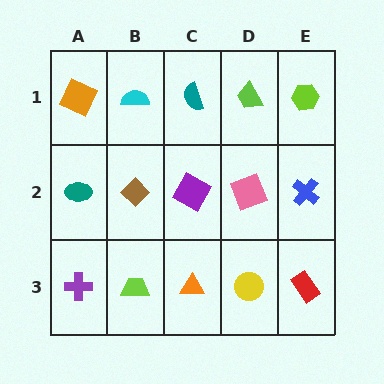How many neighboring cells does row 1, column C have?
3.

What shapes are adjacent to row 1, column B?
A brown diamond (row 2, column B), an orange square (row 1, column A), a teal semicircle (row 1, column C).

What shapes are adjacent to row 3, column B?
A brown diamond (row 2, column B), a purple cross (row 3, column A), an orange triangle (row 3, column C).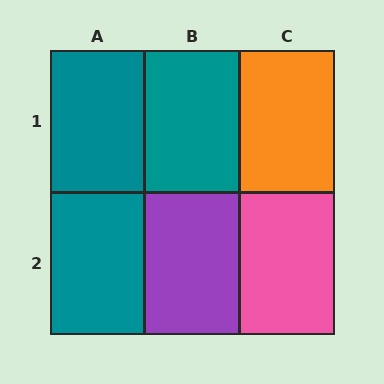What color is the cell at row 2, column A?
Teal.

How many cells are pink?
1 cell is pink.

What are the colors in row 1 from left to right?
Teal, teal, orange.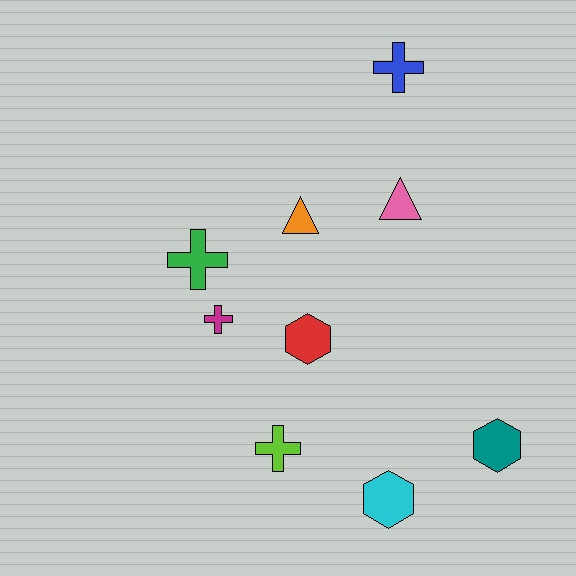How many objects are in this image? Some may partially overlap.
There are 9 objects.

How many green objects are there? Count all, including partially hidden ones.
There is 1 green object.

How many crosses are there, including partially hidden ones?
There are 4 crosses.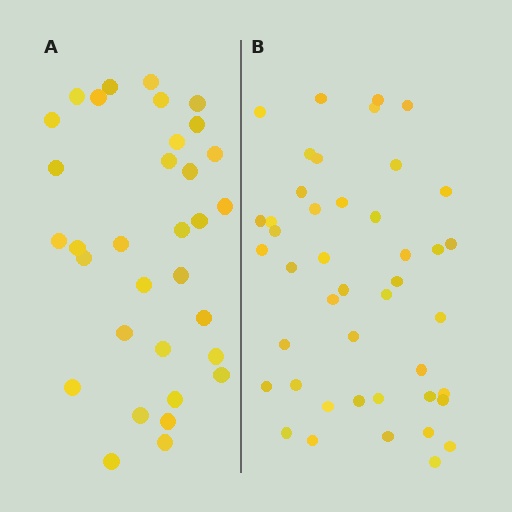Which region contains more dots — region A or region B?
Region B (the right region) has more dots.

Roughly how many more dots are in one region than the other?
Region B has roughly 12 or so more dots than region A.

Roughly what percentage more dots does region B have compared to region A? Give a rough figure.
About 35% more.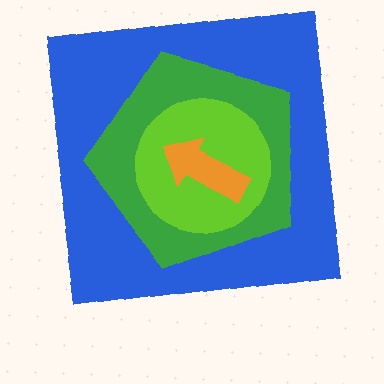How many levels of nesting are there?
4.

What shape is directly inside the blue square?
The green pentagon.